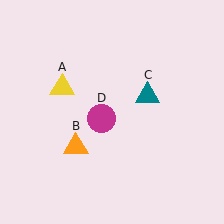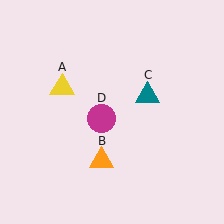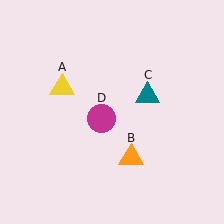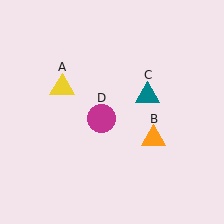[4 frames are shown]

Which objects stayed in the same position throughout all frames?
Yellow triangle (object A) and teal triangle (object C) and magenta circle (object D) remained stationary.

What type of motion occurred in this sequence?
The orange triangle (object B) rotated counterclockwise around the center of the scene.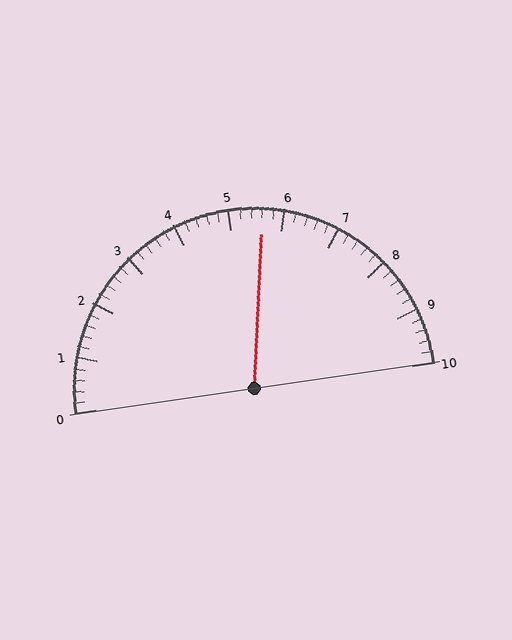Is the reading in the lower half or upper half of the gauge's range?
The reading is in the upper half of the range (0 to 10).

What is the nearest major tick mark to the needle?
The nearest major tick mark is 6.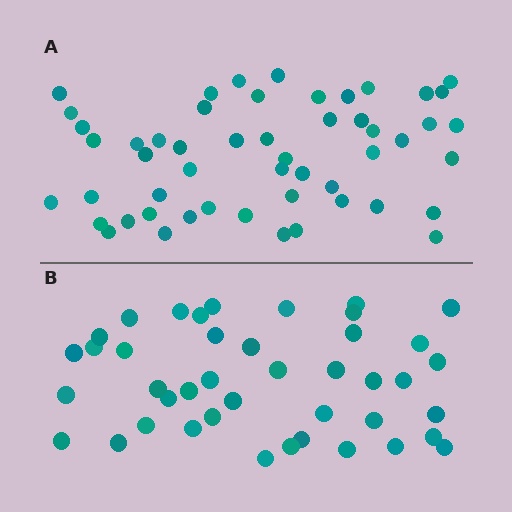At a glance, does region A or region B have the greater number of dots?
Region A (the top region) has more dots.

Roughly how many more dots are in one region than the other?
Region A has roughly 10 or so more dots than region B.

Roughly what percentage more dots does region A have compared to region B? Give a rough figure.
About 25% more.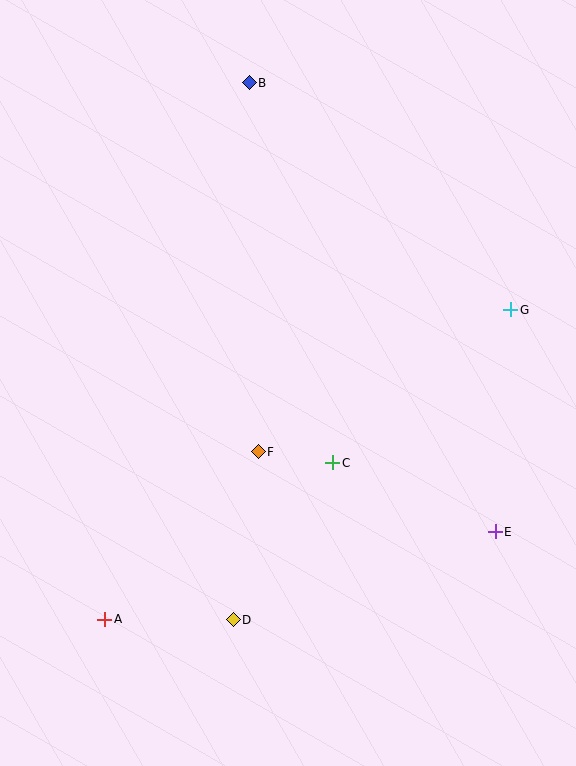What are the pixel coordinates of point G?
Point G is at (511, 310).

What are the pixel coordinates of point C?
Point C is at (333, 463).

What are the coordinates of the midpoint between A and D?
The midpoint between A and D is at (169, 619).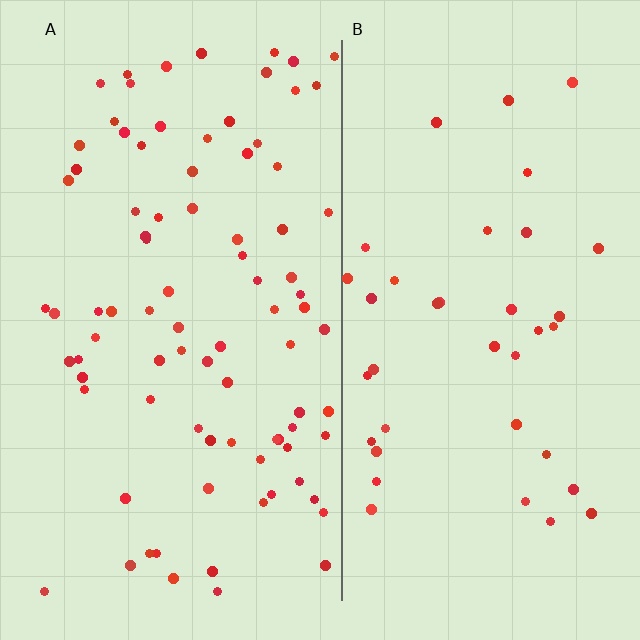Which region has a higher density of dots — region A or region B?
A (the left).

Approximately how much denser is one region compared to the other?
Approximately 2.2× — region A over region B.